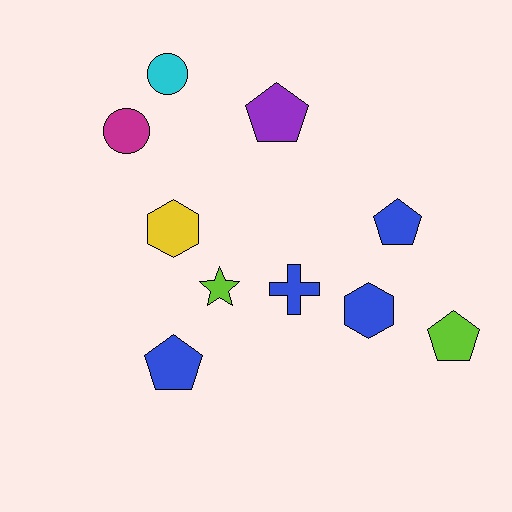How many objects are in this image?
There are 10 objects.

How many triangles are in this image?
There are no triangles.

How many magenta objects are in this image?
There is 1 magenta object.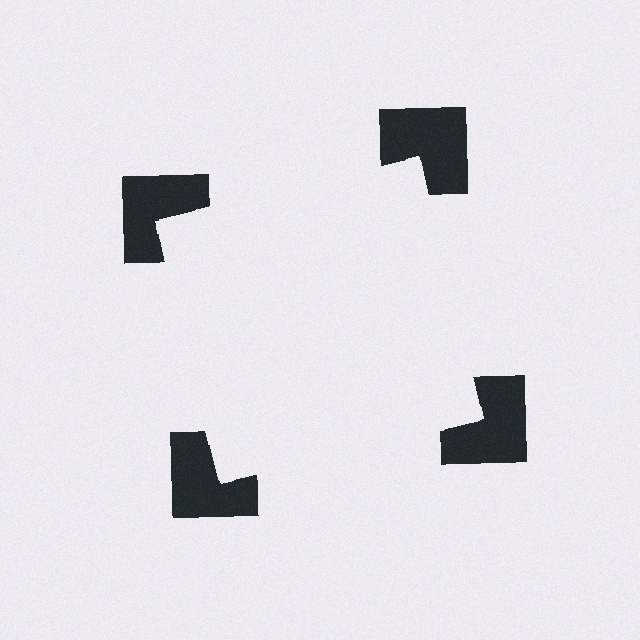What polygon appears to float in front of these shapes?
An illusory square — its edges are inferred from the aligned wedge cuts in the notched squares, not physically drawn.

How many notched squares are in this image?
There are 4 — one at each vertex of the illusory square.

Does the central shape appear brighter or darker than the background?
It typically appears slightly brighter than the background, even though no actual brightness change is drawn.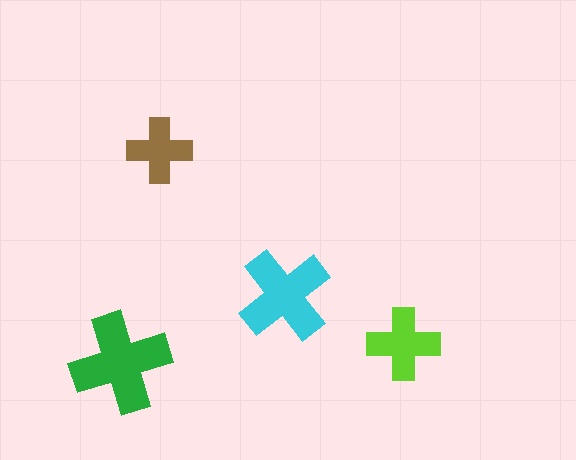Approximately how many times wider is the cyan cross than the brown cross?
About 1.5 times wider.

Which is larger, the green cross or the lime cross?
The green one.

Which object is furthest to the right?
The lime cross is rightmost.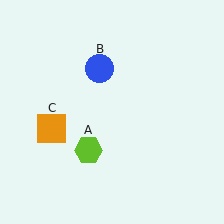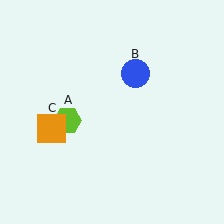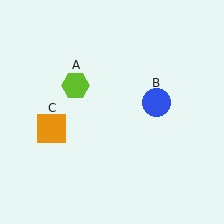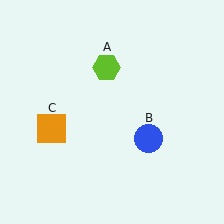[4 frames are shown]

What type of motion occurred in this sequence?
The lime hexagon (object A), blue circle (object B) rotated clockwise around the center of the scene.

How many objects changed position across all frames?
2 objects changed position: lime hexagon (object A), blue circle (object B).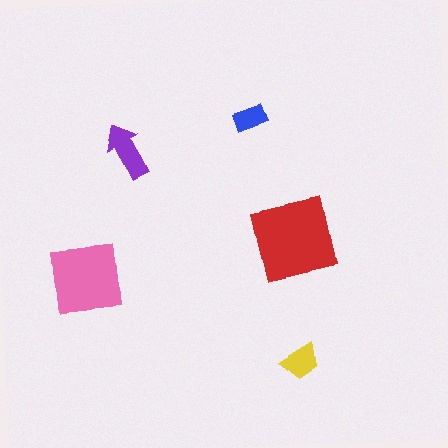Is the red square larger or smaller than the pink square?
Larger.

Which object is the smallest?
The blue rectangle.